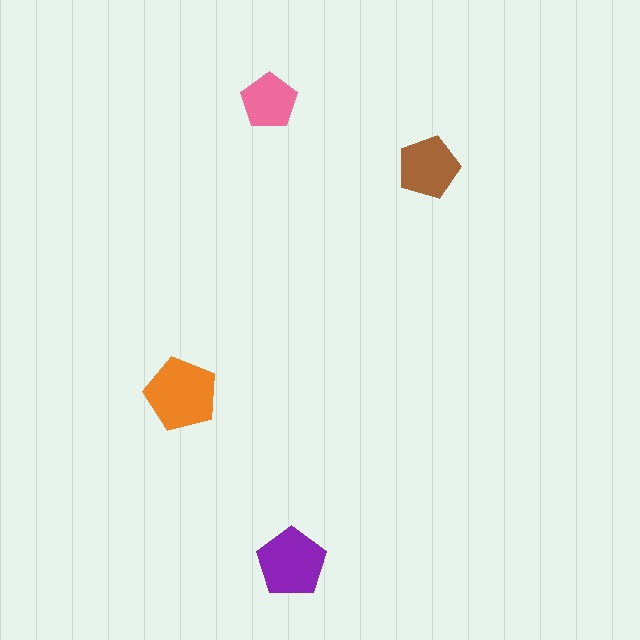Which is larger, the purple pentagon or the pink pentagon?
The purple one.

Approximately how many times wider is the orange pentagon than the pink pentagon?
About 1.5 times wider.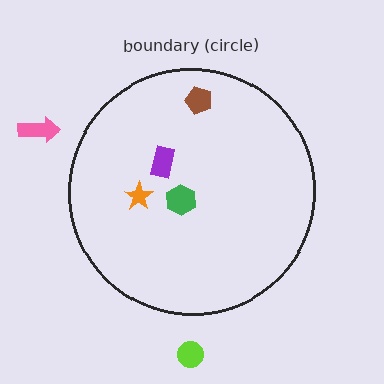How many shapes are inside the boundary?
4 inside, 2 outside.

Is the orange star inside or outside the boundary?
Inside.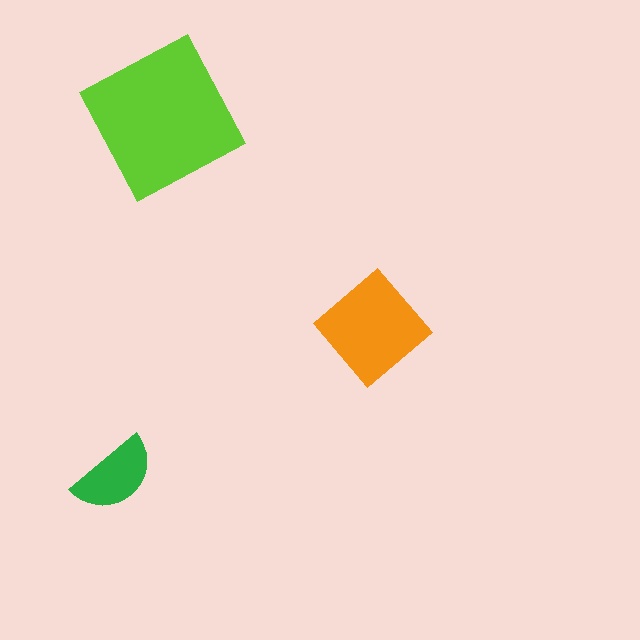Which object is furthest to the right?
The orange diamond is rightmost.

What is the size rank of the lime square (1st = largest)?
1st.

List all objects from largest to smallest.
The lime square, the orange diamond, the green semicircle.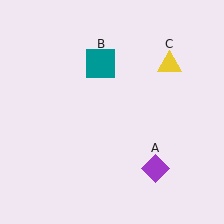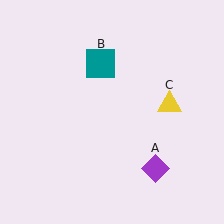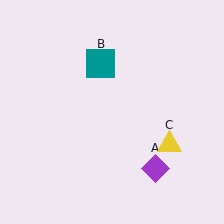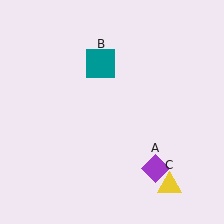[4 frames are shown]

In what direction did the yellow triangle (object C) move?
The yellow triangle (object C) moved down.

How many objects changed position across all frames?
1 object changed position: yellow triangle (object C).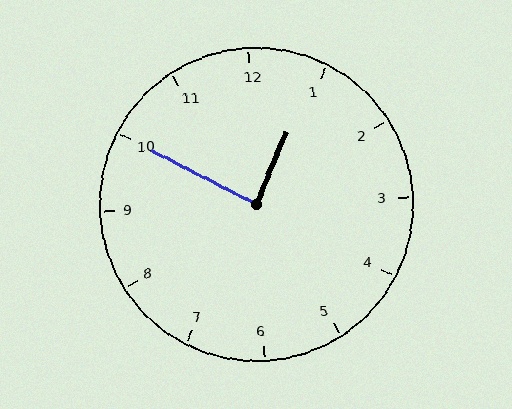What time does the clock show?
12:50.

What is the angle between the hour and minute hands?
Approximately 85 degrees.